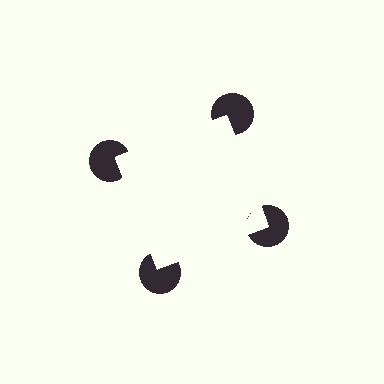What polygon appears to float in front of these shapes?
An illusory square — its edges are inferred from the aligned wedge cuts in the pac-man discs, not physically drawn.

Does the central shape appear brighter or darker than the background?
It typically appears slightly brighter than the background, even though no actual brightness change is drawn.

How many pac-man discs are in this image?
There are 4 — one at each vertex of the illusory square.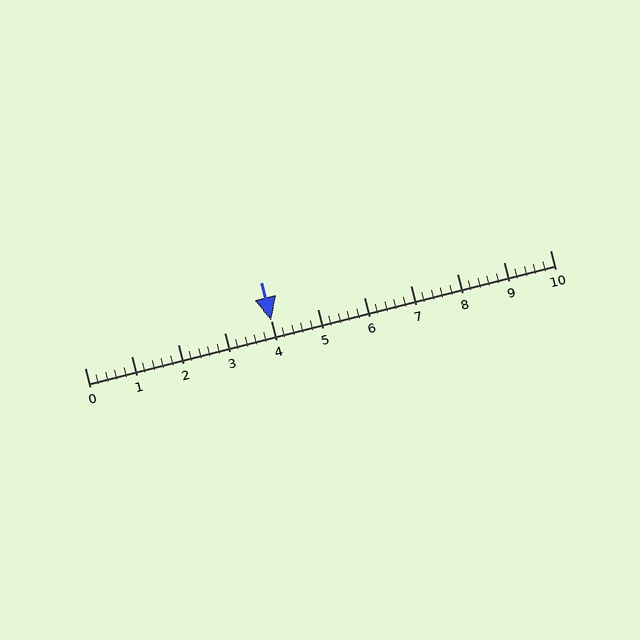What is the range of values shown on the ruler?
The ruler shows values from 0 to 10.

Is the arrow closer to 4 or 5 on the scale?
The arrow is closer to 4.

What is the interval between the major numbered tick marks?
The major tick marks are spaced 1 units apart.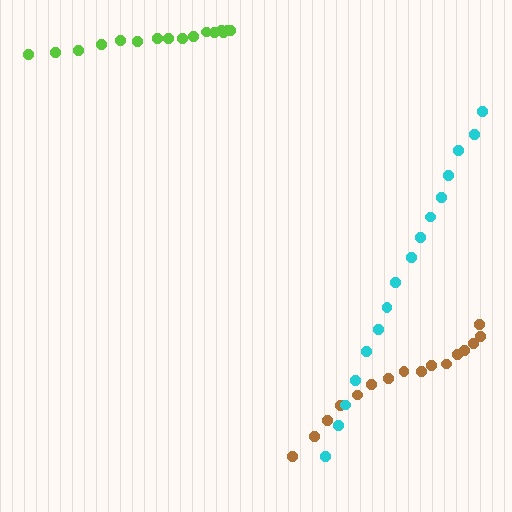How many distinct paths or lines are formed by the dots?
There are 3 distinct paths.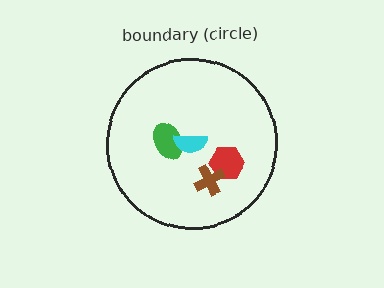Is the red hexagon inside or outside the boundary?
Inside.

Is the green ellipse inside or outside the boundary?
Inside.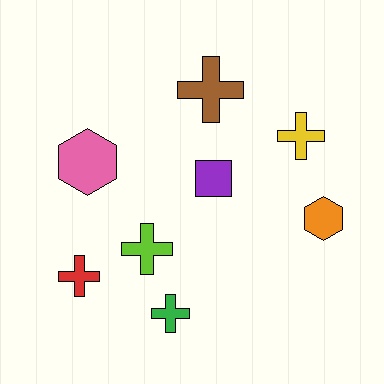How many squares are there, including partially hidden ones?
There is 1 square.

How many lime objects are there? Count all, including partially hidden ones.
There is 1 lime object.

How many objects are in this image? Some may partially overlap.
There are 8 objects.